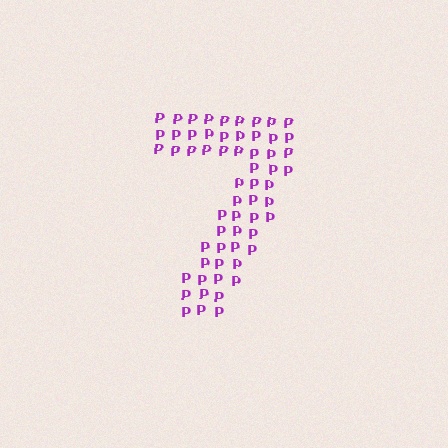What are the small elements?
The small elements are letter P's.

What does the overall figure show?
The overall figure shows the digit 7.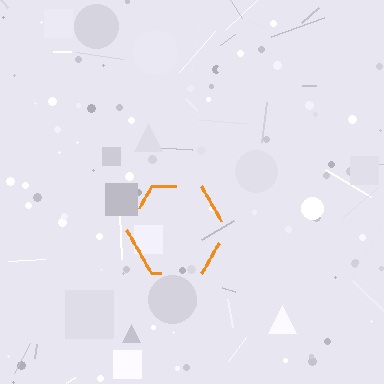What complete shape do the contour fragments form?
The contour fragments form a hexagon.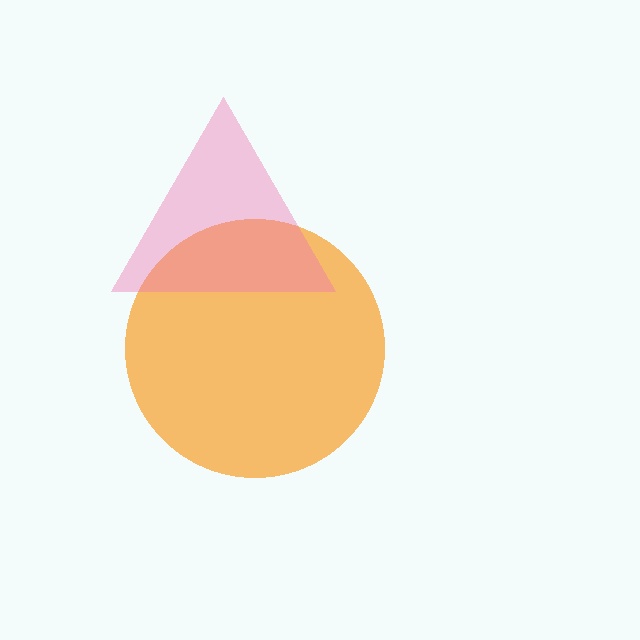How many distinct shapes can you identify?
There are 2 distinct shapes: an orange circle, a pink triangle.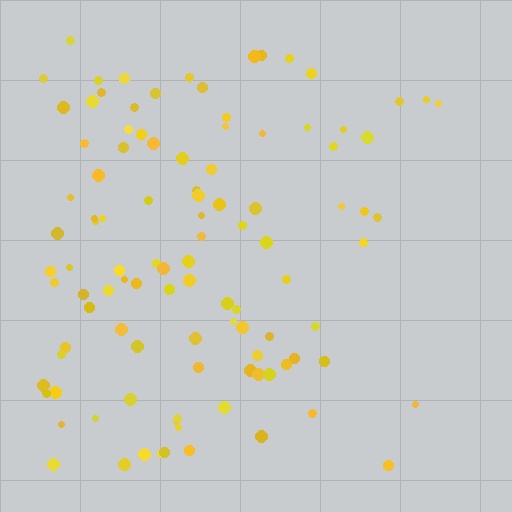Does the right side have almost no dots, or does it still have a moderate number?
Still a moderate number, just noticeably fewer than the left.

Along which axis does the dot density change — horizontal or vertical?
Horizontal.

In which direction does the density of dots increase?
From right to left, with the left side densest.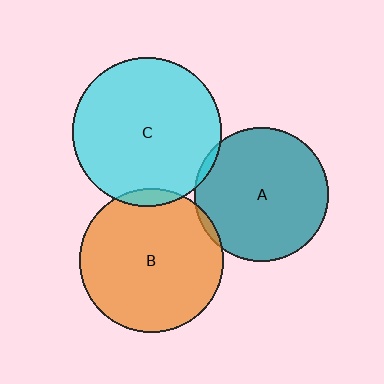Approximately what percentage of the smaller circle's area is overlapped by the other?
Approximately 5%.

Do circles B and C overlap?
Yes.